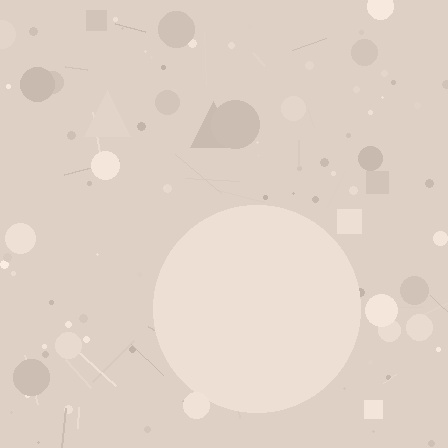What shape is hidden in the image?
A circle is hidden in the image.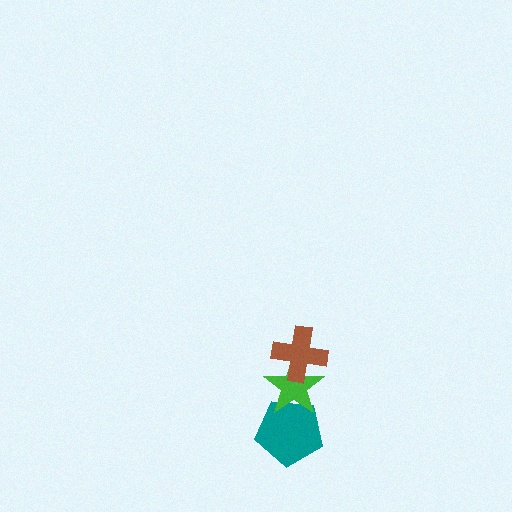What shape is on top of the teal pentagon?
The green star is on top of the teal pentagon.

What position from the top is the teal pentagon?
The teal pentagon is 3rd from the top.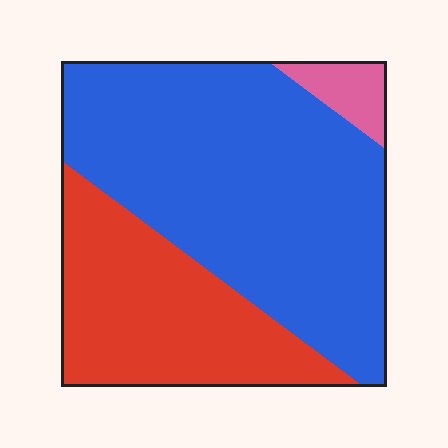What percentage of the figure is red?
Red covers about 30% of the figure.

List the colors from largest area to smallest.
From largest to smallest: blue, red, pink.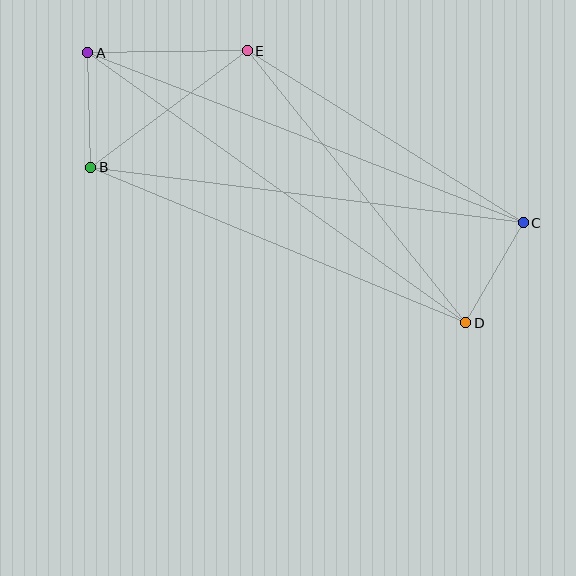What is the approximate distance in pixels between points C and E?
The distance between C and E is approximately 325 pixels.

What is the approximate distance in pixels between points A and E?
The distance between A and E is approximately 160 pixels.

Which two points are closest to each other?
Points A and B are closest to each other.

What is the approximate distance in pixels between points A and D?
The distance between A and D is approximately 465 pixels.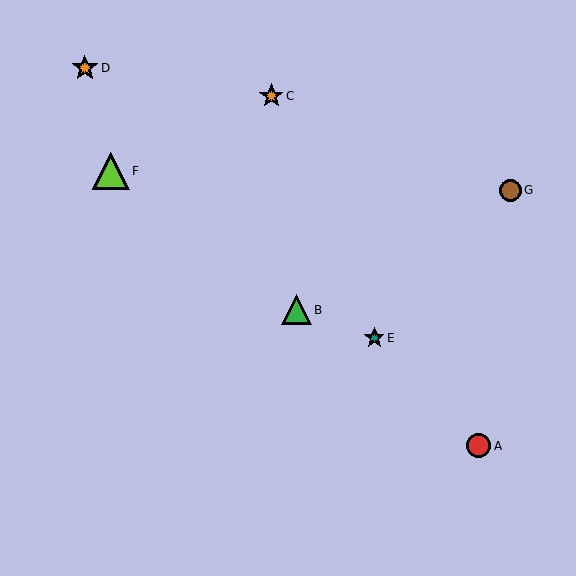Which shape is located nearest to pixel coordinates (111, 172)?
The lime triangle (labeled F) at (111, 171) is nearest to that location.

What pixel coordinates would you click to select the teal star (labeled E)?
Click at (374, 338) to select the teal star E.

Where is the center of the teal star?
The center of the teal star is at (374, 338).